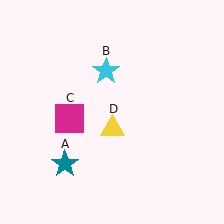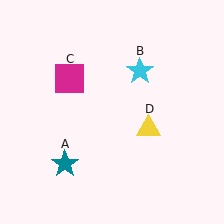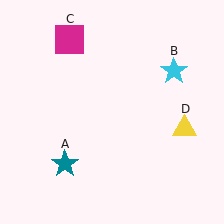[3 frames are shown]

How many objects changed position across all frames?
3 objects changed position: cyan star (object B), magenta square (object C), yellow triangle (object D).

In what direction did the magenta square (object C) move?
The magenta square (object C) moved up.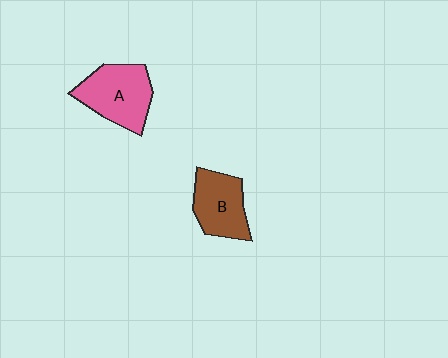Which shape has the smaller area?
Shape B (brown).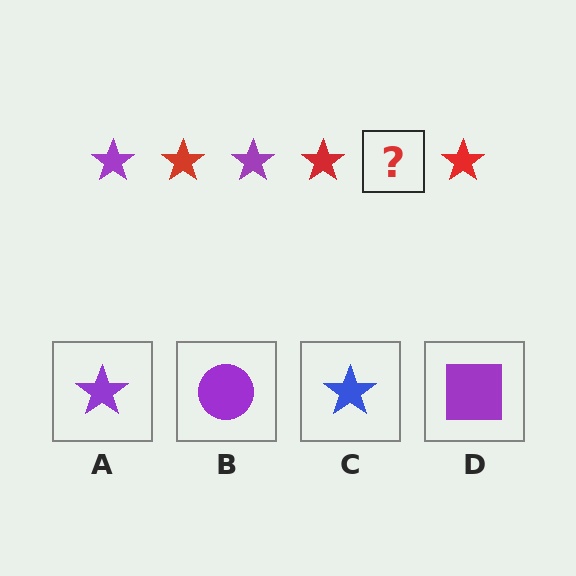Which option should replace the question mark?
Option A.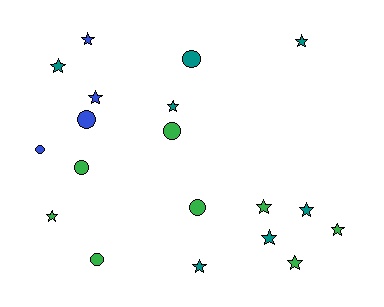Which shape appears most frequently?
Star, with 12 objects.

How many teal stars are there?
There are 6 teal stars.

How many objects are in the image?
There are 19 objects.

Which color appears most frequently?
Green, with 8 objects.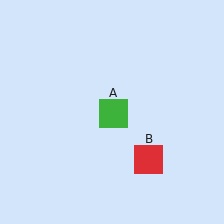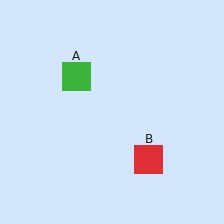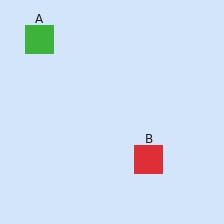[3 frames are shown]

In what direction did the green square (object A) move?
The green square (object A) moved up and to the left.